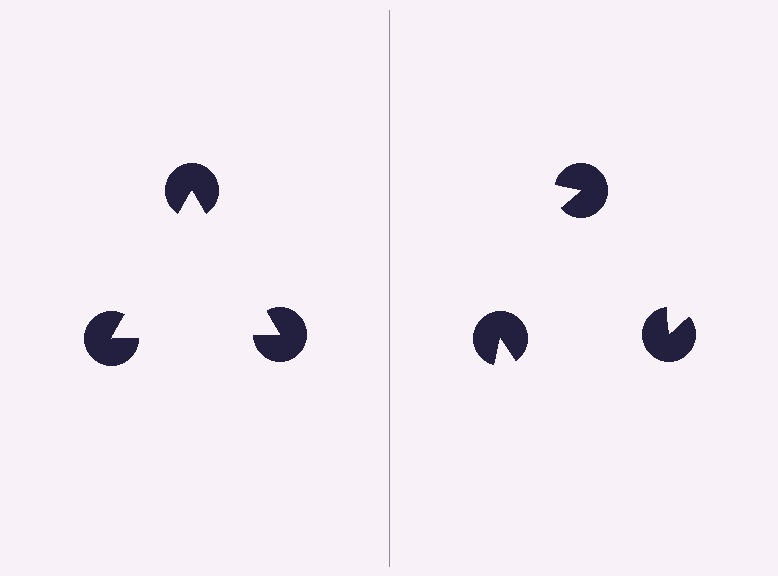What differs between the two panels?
The pac-man discs are positioned identically on both sides; only the wedge orientations differ. On the left they align to a triangle; on the right they are misaligned.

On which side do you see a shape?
An illusory triangle appears on the left side. On the right side the wedge cuts are rotated, so no coherent shape forms.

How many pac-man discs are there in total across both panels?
6 — 3 on each side.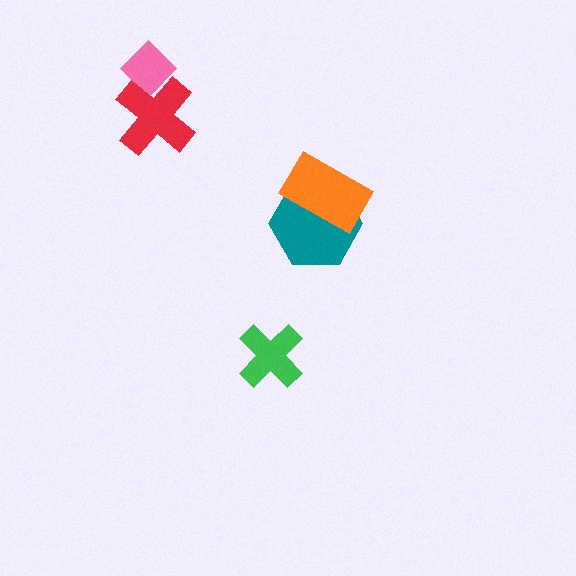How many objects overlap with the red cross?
1 object overlaps with the red cross.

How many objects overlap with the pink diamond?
1 object overlaps with the pink diamond.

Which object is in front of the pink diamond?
The red cross is in front of the pink diamond.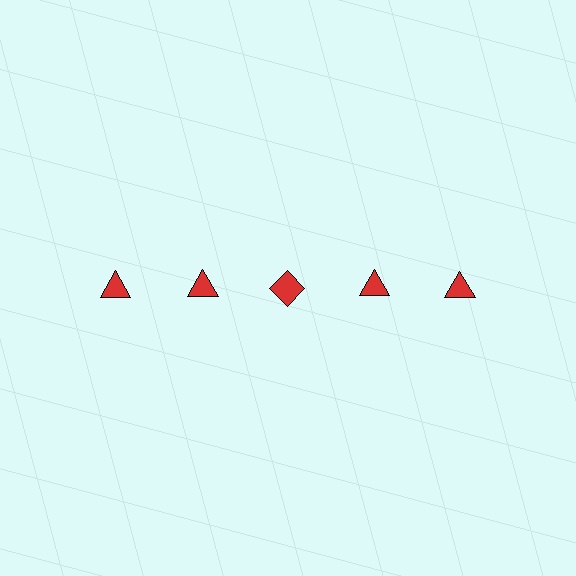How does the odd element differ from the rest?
It has a different shape: diamond instead of triangle.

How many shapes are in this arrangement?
There are 5 shapes arranged in a grid pattern.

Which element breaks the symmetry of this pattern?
The red diamond in the top row, center column breaks the symmetry. All other shapes are red triangles.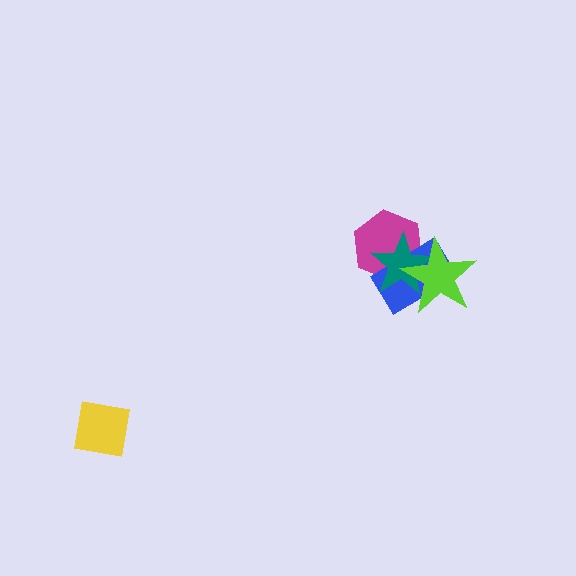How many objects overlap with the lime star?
3 objects overlap with the lime star.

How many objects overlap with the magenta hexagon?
3 objects overlap with the magenta hexagon.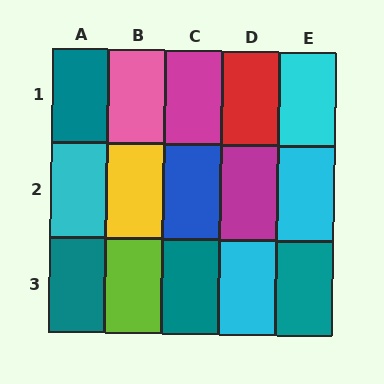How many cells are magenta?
2 cells are magenta.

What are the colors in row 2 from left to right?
Cyan, yellow, blue, magenta, cyan.